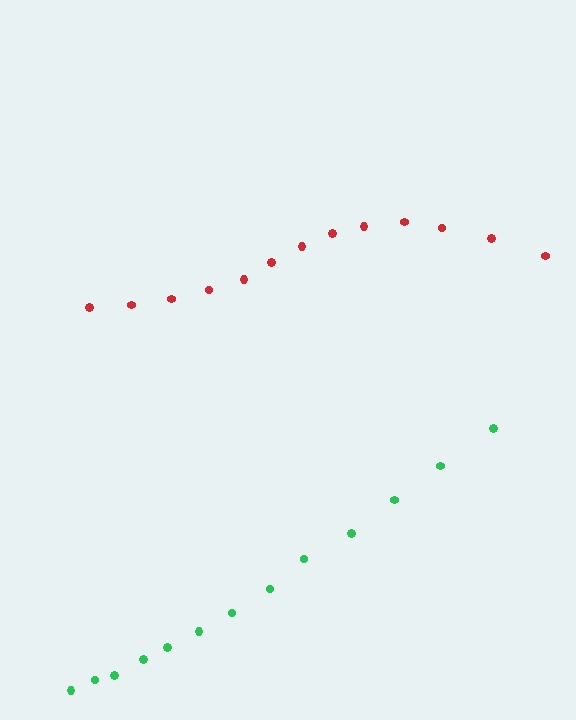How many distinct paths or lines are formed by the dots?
There are 2 distinct paths.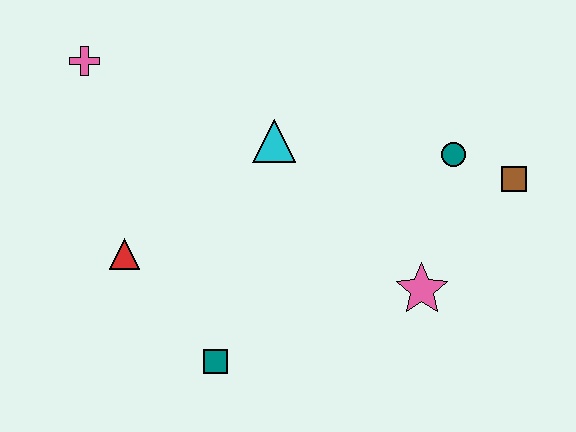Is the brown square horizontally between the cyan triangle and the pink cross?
No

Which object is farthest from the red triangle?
The brown square is farthest from the red triangle.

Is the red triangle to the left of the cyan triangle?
Yes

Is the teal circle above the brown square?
Yes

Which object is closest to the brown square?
The teal circle is closest to the brown square.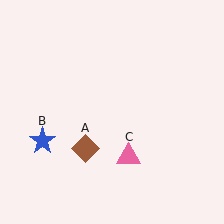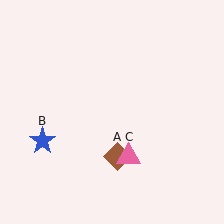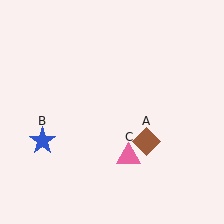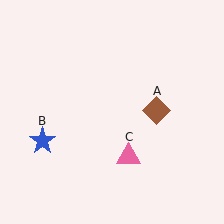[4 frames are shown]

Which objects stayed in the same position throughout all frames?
Blue star (object B) and pink triangle (object C) remained stationary.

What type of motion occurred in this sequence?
The brown diamond (object A) rotated counterclockwise around the center of the scene.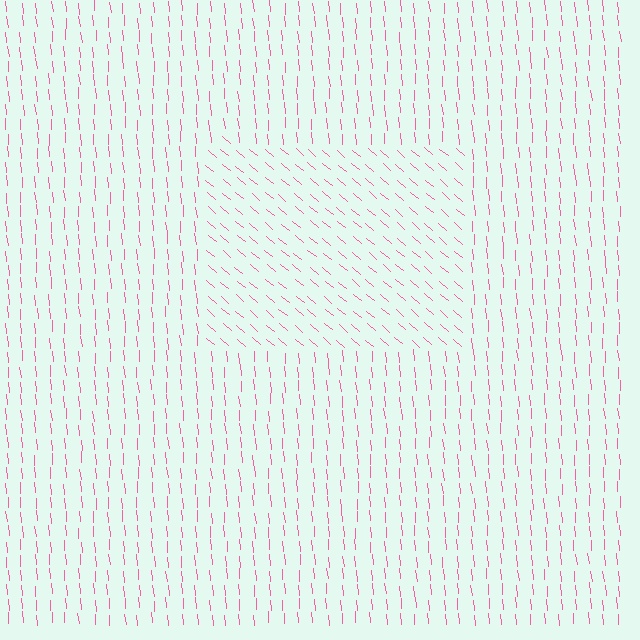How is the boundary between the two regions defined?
The boundary is defined purely by a change in line orientation (approximately 45 degrees difference). All lines are the same color and thickness.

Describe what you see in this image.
The image is filled with small pink line segments. A rectangle region in the image has lines oriented differently from the surrounding lines, creating a visible texture boundary.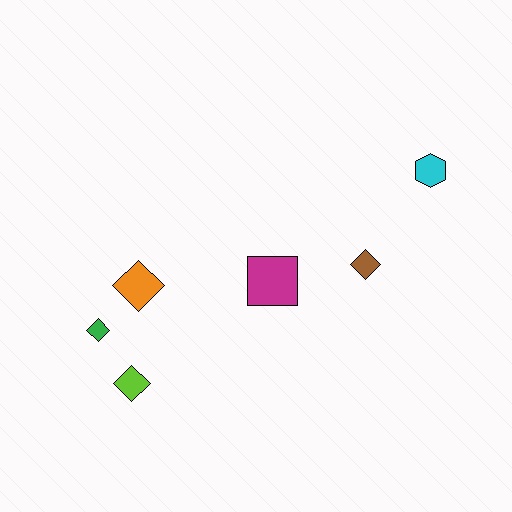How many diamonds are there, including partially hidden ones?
There are 4 diamonds.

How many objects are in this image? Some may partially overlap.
There are 6 objects.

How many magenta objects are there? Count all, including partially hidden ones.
There is 1 magenta object.